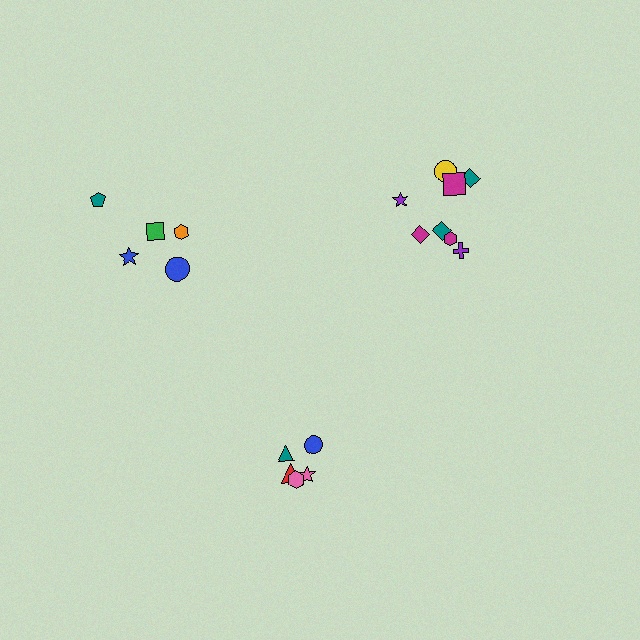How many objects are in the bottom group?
There are 5 objects.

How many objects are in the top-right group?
There are 8 objects.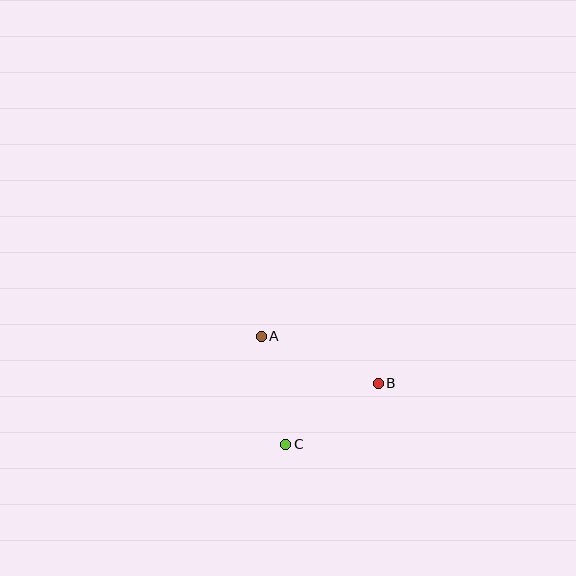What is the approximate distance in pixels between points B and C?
The distance between B and C is approximately 111 pixels.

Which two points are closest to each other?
Points A and C are closest to each other.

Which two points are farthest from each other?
Points A and B are farthest from each other.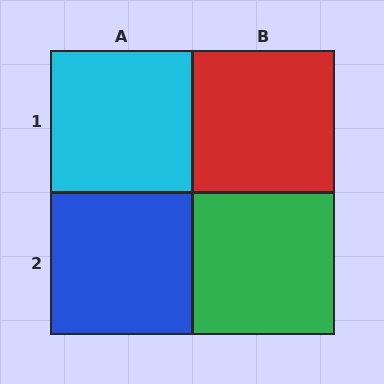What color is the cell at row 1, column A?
Cyan.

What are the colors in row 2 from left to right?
Blue, green.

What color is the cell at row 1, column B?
Red.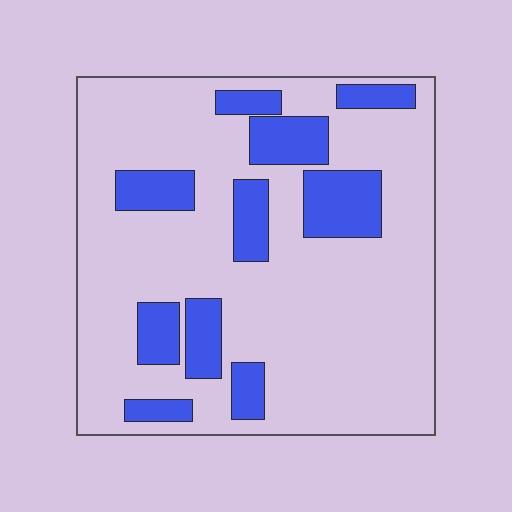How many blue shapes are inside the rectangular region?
10.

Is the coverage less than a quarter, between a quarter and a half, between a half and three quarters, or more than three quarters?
Less than a quarter.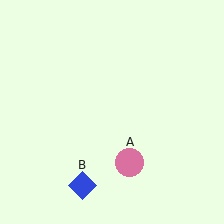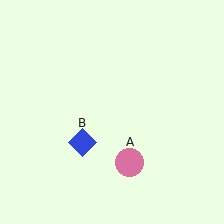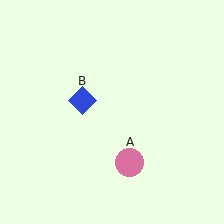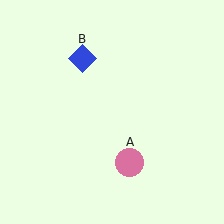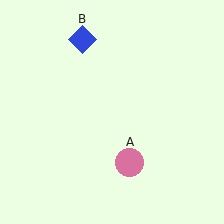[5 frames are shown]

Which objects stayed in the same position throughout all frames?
Pink circle (object A) remained stationary.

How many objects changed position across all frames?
1 object changed position: blue diamond (object B).